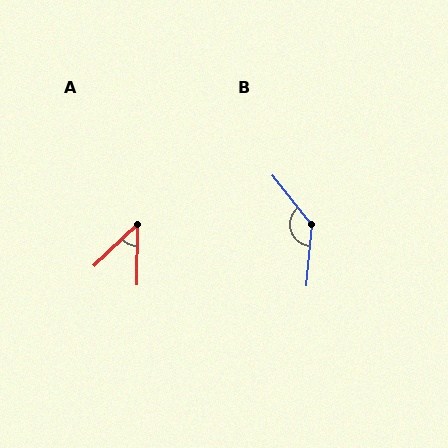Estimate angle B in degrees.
Approximately 137 degrees.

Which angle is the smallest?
A, at approximately 46 degrees.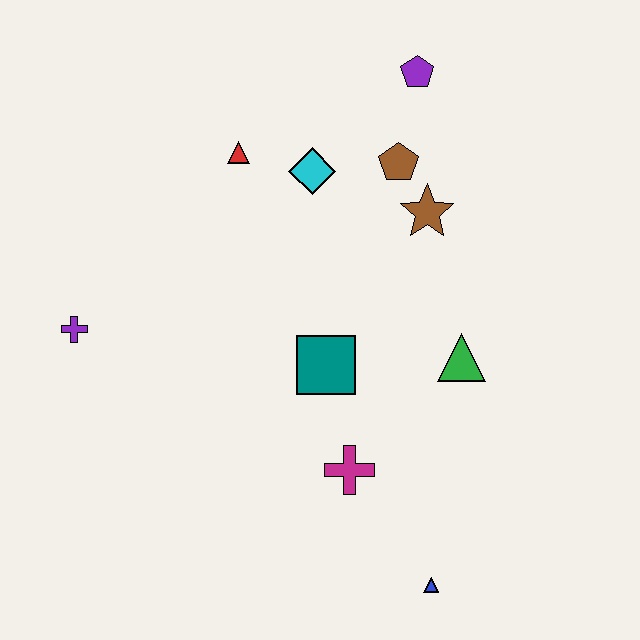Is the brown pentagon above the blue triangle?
Yes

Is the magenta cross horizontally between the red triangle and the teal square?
No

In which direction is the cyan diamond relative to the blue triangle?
The cyan diamond is above the blue triangle.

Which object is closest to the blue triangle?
The magenta cross is closest to the blue triangle.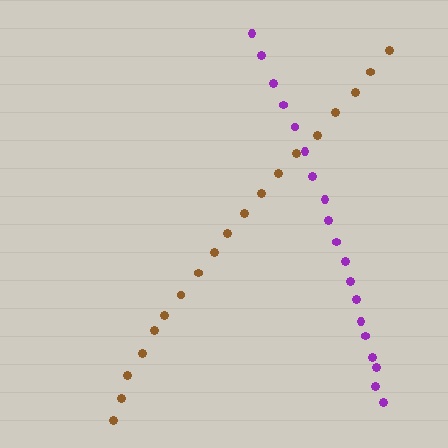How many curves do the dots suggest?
There are 2 distinct paths.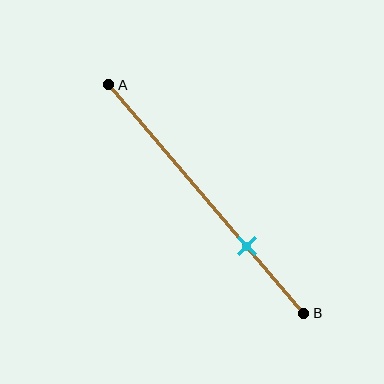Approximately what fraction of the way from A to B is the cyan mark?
The cyan mark is approximately 70% of the way from A to B.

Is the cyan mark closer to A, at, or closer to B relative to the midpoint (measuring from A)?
The cyan mark is closer to point B than the midpoint of segment AB.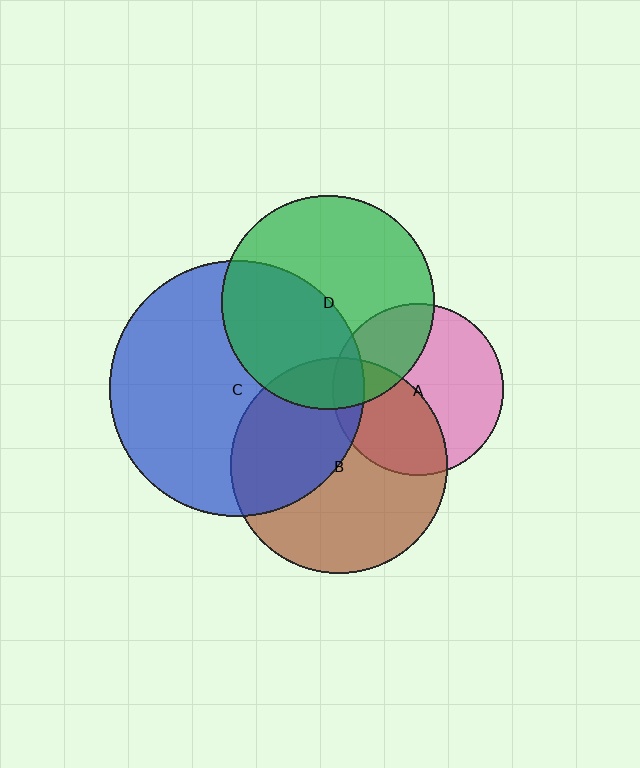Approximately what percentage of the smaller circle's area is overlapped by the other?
Approximately 40%.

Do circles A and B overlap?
Yes.